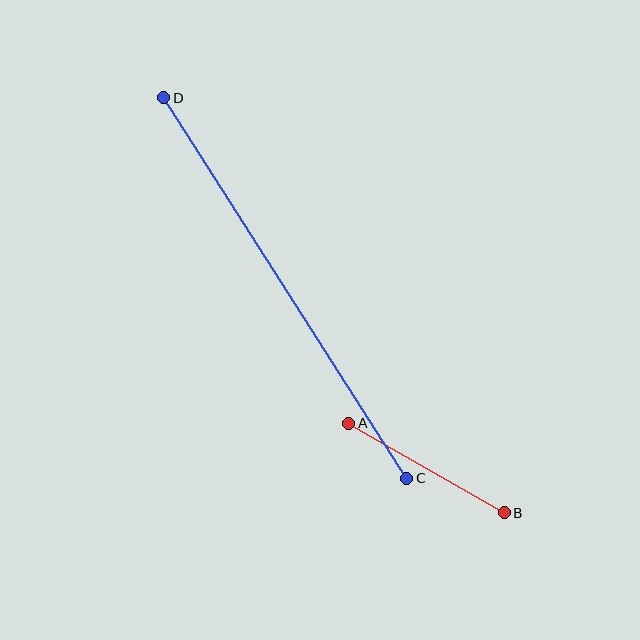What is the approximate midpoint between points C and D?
The midpoint is at approximately (285, 288) pixels.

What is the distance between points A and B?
The distance is approximately 180 pixels.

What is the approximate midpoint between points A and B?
The midpoint is at approximately (426, 468) pixels.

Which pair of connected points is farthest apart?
Points C and D are farthest apart.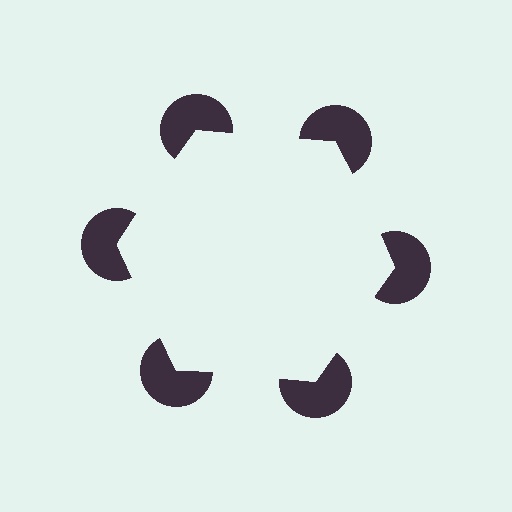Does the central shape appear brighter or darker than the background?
It typically appears slightly brighter than the background, even though no actual brightness change is drawn.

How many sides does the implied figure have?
6 sides.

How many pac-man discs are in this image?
There are 6 — one at each vertex of the illusory hexagon.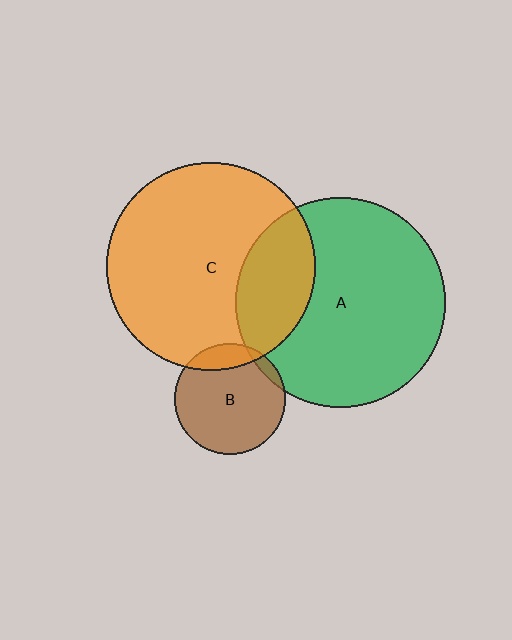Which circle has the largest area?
Circle A (green).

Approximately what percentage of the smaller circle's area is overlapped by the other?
Approximately 25%.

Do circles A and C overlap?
Yes.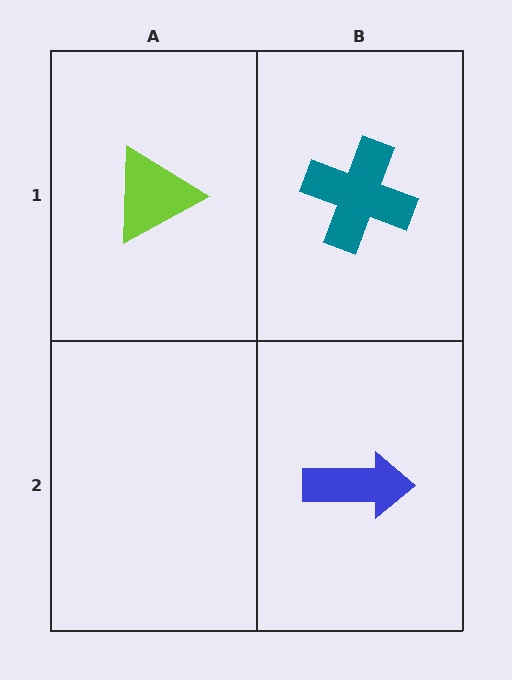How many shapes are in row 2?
1 shape.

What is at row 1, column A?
A lime triangle.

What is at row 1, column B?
A teal cross.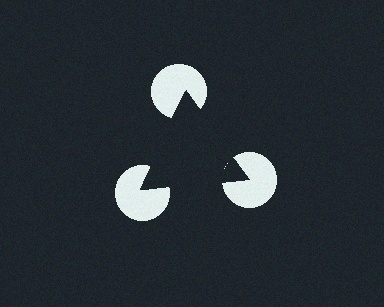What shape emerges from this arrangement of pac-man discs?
An illusory triangle — its edges are inferred from the aligned wedge cuts in the pac-man discs, not physically drawn.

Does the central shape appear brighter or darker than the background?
It typically appears slightly darker than the background, even though no actual brightness change is drawn.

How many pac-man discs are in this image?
There are 3 — one at each vertex of the illusory triangle.